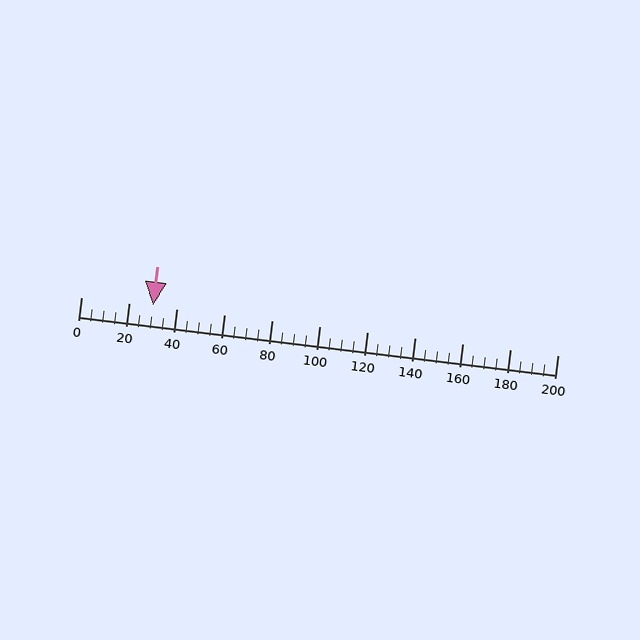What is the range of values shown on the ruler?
The ruler shows values from 0 to 200.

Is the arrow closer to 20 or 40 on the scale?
The arrow is closer to 40.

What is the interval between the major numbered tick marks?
The major tick marks are spaced 20 units apart.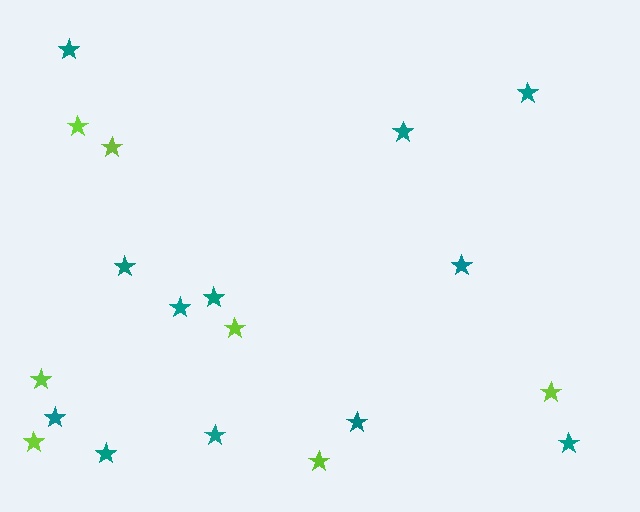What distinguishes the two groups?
There are 2 groups: one group of lime stars (7) and one group of teal stars (12).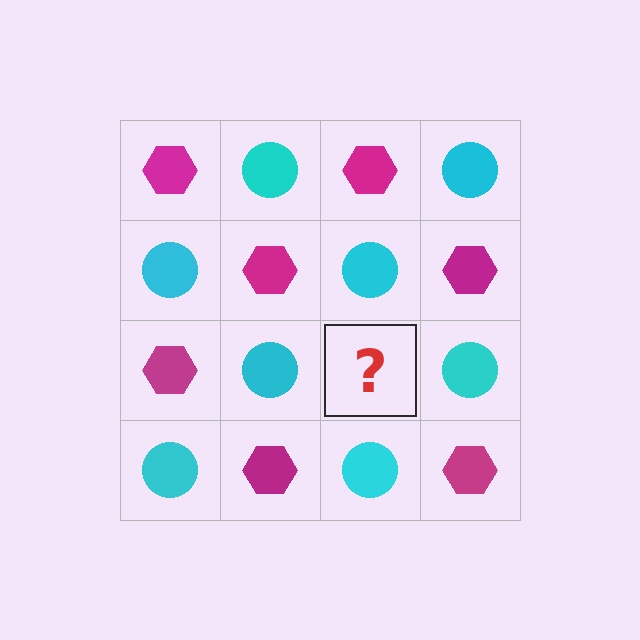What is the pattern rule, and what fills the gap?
The rule is that it alternates magenta hexagon and cyan circle in a checkerboard pattern. The gap should be filled with a magenta hexagon.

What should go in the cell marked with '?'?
The missing cell should contain a magenta hexagon.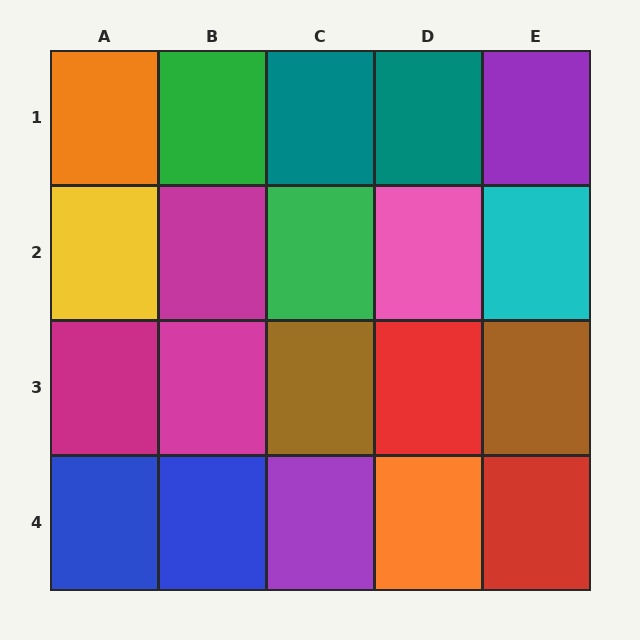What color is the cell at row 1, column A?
Orange.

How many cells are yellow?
1 cell is yellow.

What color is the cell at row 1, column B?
Green.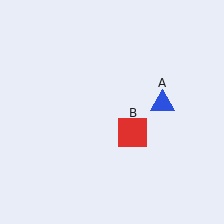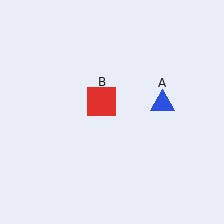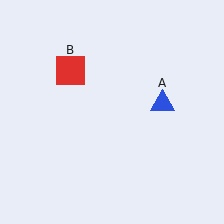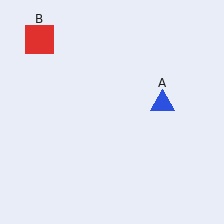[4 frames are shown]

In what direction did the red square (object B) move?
The red square (object B) moved up and to the left.